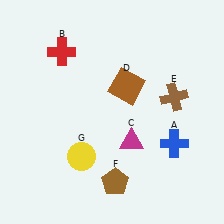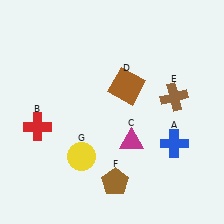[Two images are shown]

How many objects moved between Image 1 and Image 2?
1 object moved between the two images.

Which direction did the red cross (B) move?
The red cross (B) moved down.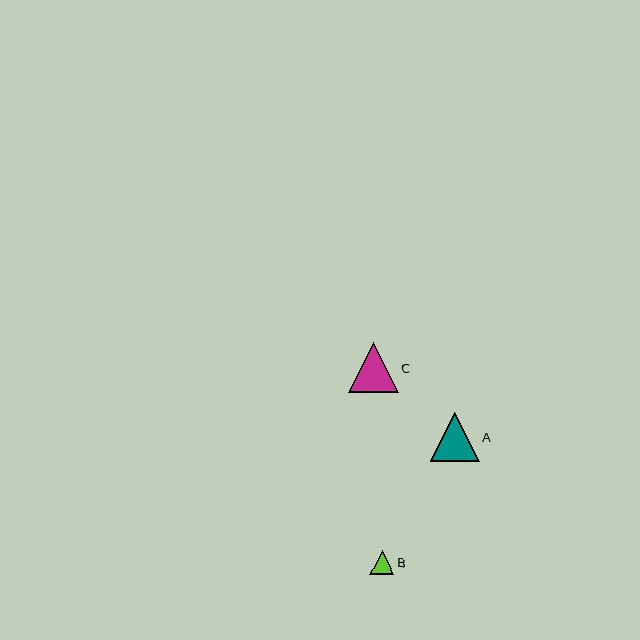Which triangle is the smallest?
Triangle B is the smallest with a size of approximately 24 pixels.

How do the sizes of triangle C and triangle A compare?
Triangle C and triangle A are approximately the same size.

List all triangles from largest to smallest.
From largest to smallest: C, A, B.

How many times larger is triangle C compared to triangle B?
Triangle C is approximately 2.1 times the size of triangle B.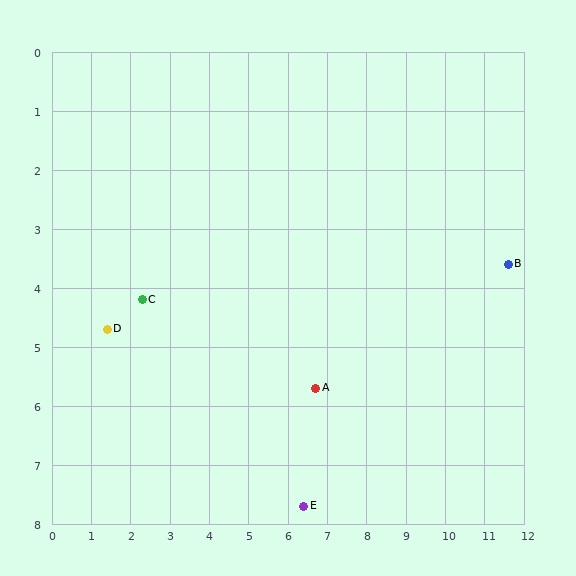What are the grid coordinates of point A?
Point A is at approximately (6.7, 5.7).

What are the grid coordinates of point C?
Point C is at approximately (2.3, 4.2).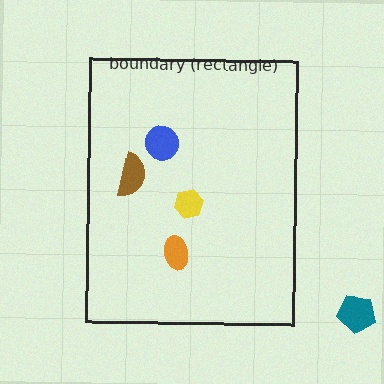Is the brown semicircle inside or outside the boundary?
Inside.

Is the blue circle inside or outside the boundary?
Inside.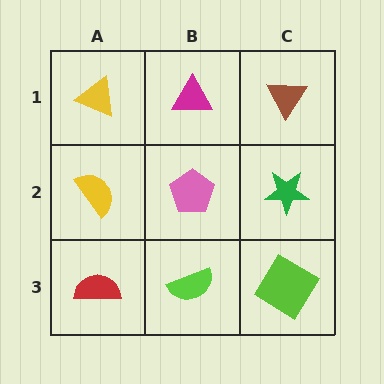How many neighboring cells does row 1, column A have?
2.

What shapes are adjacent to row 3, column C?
A green star (row 2, column C), a lime semicircle (row 3, column B).